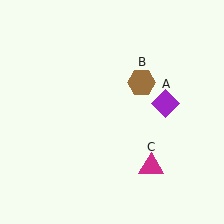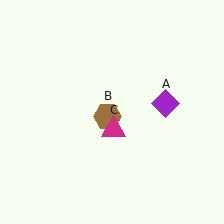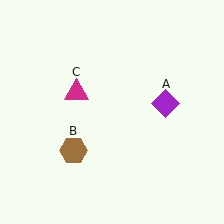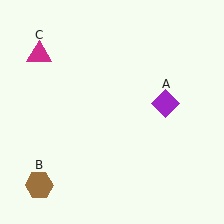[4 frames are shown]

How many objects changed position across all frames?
2 objects changed position: brown hexagon (object B), magenta triangle (object C).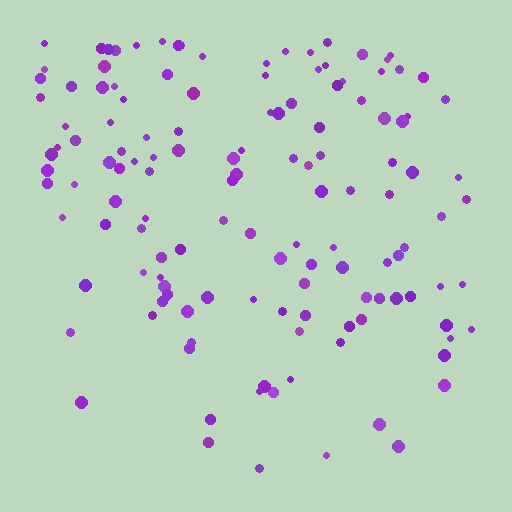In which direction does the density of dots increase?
From bottom to top, with the top side densest.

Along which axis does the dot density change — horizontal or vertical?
Vertical.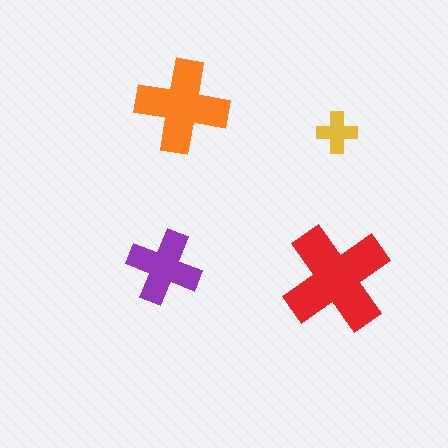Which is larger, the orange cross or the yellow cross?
The orange one.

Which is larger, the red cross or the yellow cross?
The red one.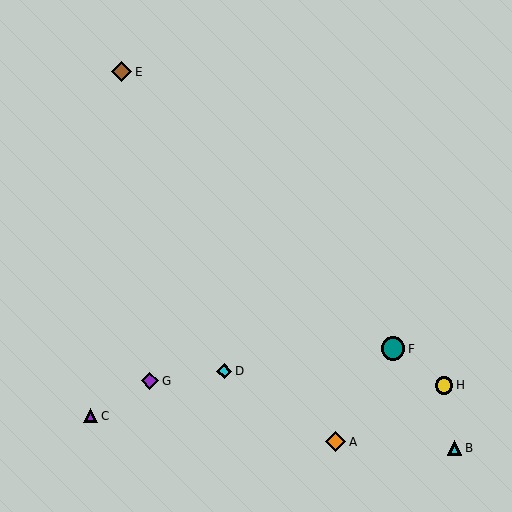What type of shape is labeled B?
Shape B is a cyan triangle.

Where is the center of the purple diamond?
The center of the purple diamond is at (150, 381).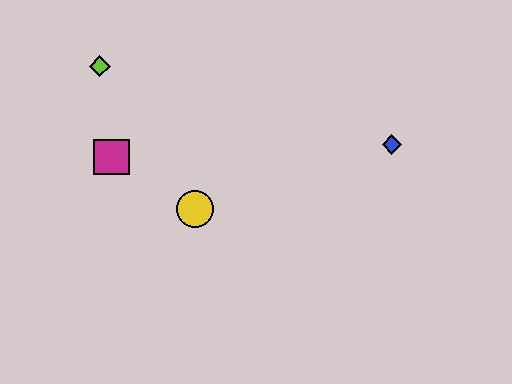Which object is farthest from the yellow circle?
The blue diamond is farthest from the yellow circle.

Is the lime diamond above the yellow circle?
Yes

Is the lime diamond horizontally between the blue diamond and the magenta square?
No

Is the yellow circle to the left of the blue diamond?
Yes